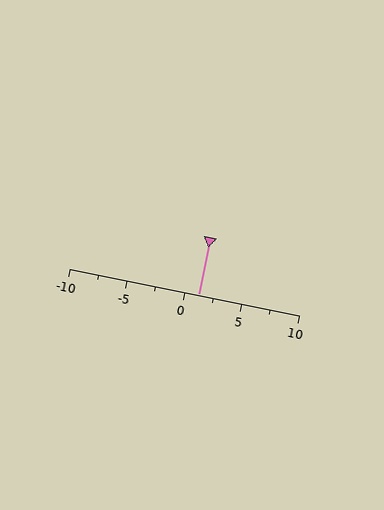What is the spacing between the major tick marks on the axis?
The major ticks are spaced 5 apart.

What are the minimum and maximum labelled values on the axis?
The axis runs from -10 to 10.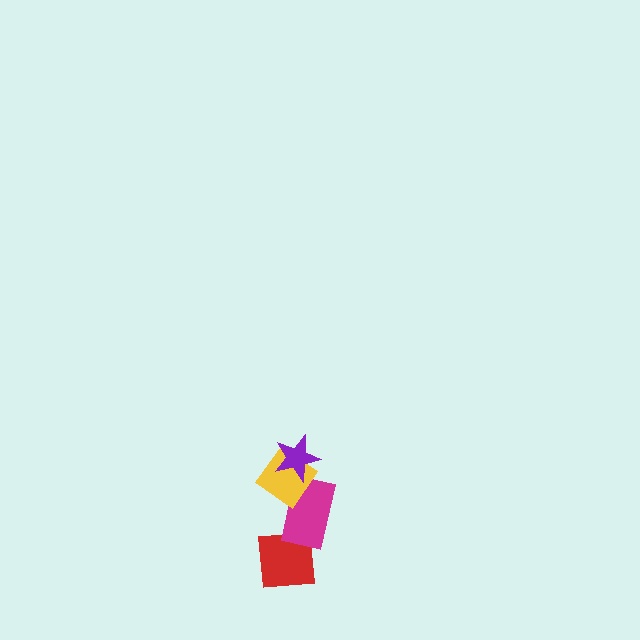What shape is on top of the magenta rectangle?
The yellow diamond is on top of the magenta rectangle.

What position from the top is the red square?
The red square is 4th from the top.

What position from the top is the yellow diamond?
The yellow diamond is 2nd from the top.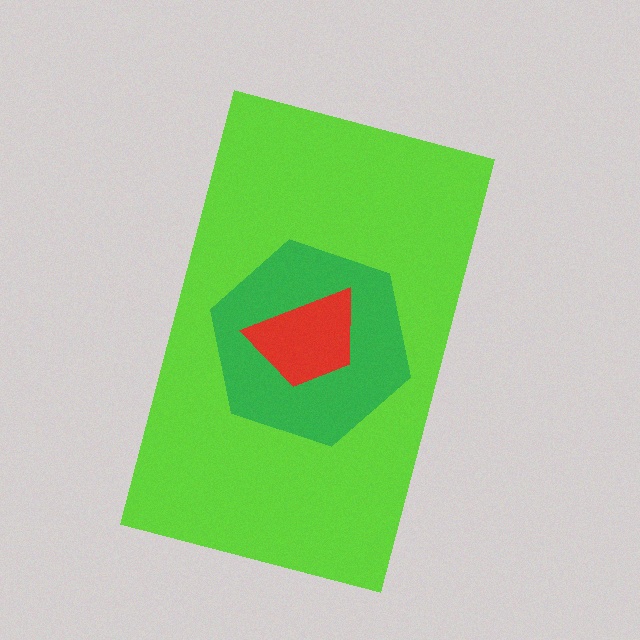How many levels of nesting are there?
3.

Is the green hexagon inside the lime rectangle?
Yes.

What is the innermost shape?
The red trapezoid.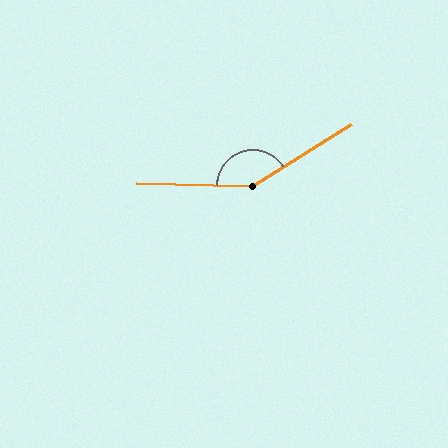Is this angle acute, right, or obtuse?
It is obtuse.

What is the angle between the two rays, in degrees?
Approximately 146 degrees.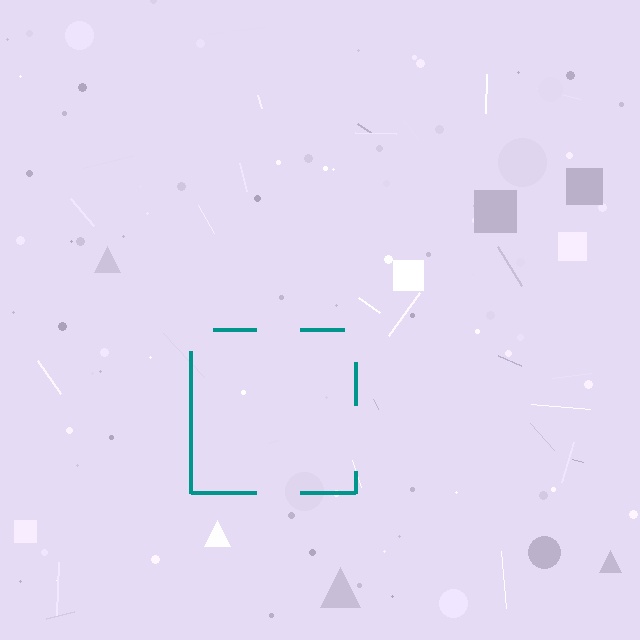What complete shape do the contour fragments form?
The contour fragments form a square.